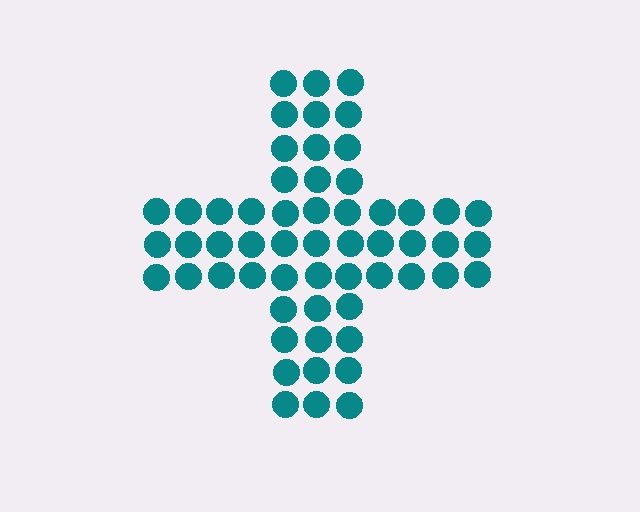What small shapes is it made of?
It is made of small circles.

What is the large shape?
The large shape is a cross.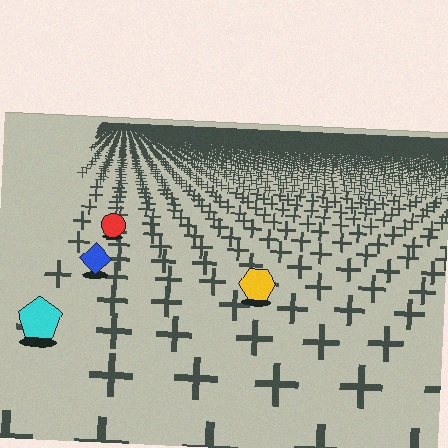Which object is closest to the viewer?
The cyan pentagon is closest. The texture marks near it are larger and more spread out.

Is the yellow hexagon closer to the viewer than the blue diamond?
Yes. The yellow hexagon is closer — you can tell from the texture gradient: the ground texture is coarser near it.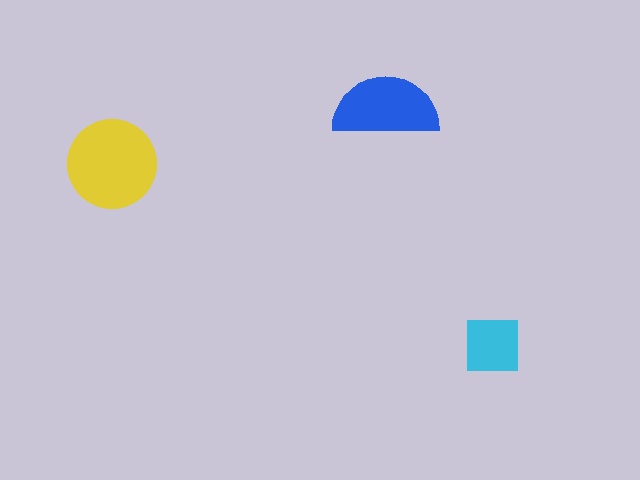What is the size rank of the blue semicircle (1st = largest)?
2nd.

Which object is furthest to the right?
The cyan square is rightmost.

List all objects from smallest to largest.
The cyan square, the blue semicircle, the yellow circle.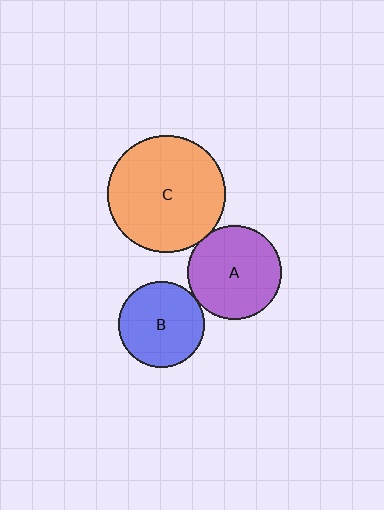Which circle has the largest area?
Circle C (orange).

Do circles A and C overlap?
Yes.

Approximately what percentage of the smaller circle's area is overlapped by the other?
Approximately 5%.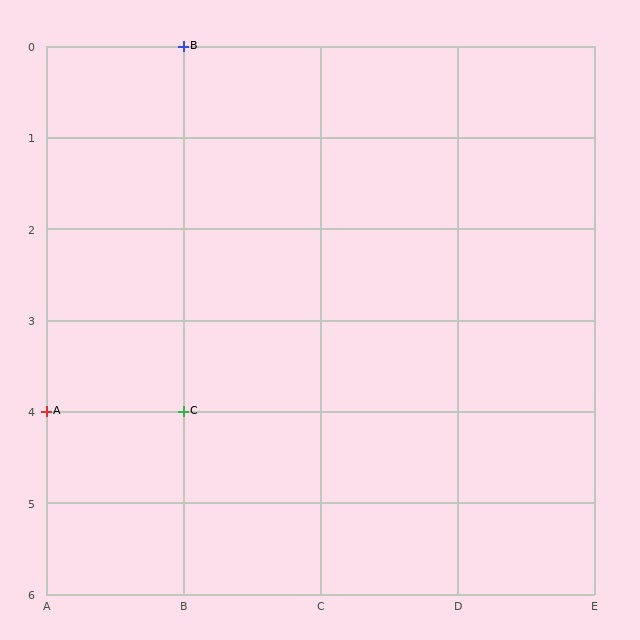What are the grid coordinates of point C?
Point C is at grid coordinates (B, 4).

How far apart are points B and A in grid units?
Points B and A are 1 column and 4 rows apart (about 4.1 grid units diagonally).